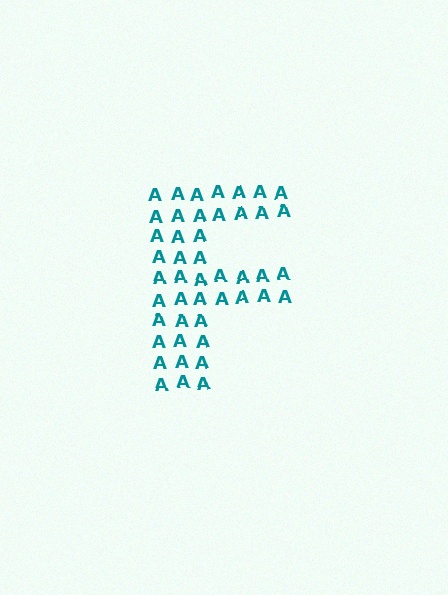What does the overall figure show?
The overall figure shows the letter F.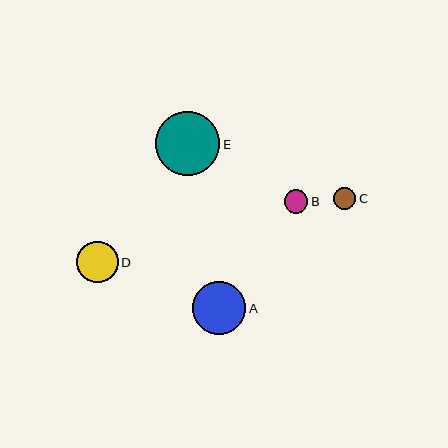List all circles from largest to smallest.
From largest to smallest: E, A, D, B, C.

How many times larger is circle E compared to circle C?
Circle E is approximately 2.9 times the size of circle C.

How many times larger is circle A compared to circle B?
Circle A is approximately 2.2 times the size of circle B.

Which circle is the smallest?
Circle C is the smallest with a size of approximately 22 pixels.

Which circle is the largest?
Circle E is the largest with a size of approximately 64 pixels.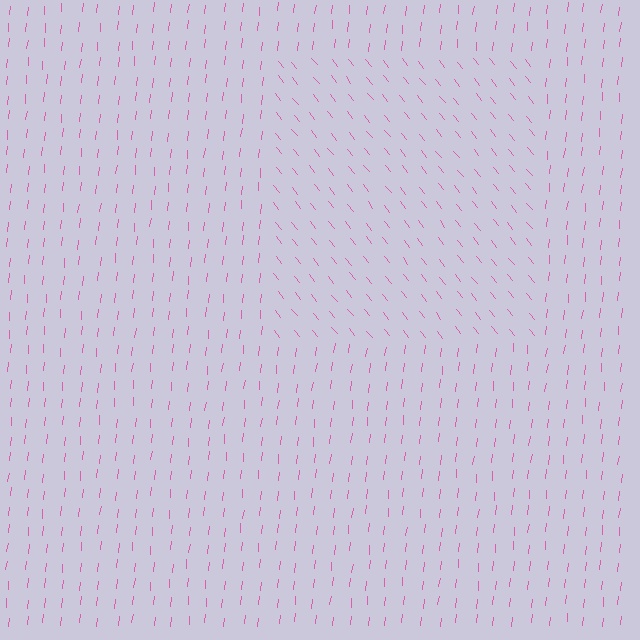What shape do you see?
I see a rectangle.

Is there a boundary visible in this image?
Yes, there is a texture boundary formed by a change in line orientation.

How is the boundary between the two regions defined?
The boundary is defined purely by a change in line orientation (approximately 45 degrees difference). All lines are the same color and thickness.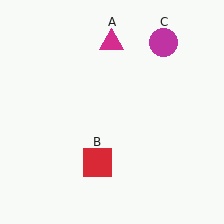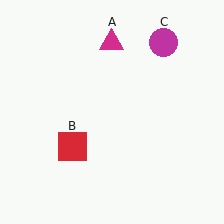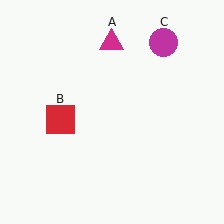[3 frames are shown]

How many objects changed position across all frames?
1 object changed position: red square (object B).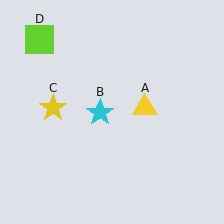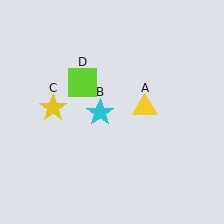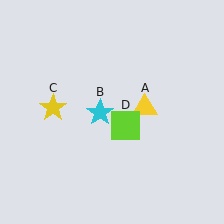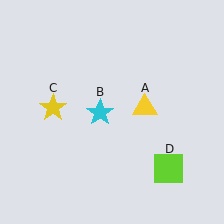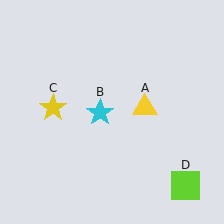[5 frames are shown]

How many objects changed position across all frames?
1 object changed position: lime square (object D).